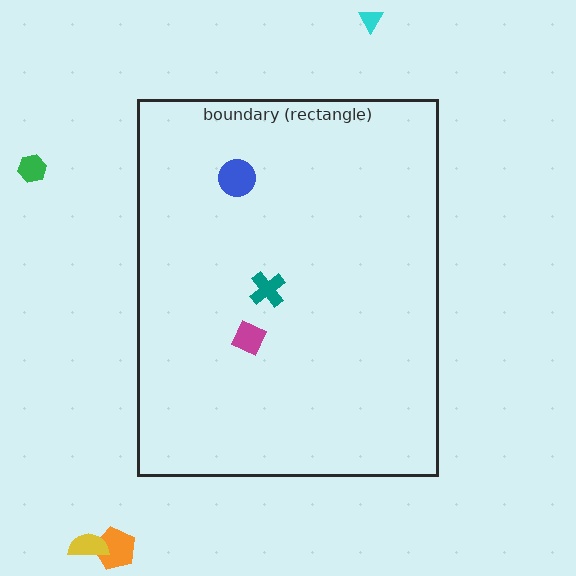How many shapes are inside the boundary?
3 inside, 4 outside.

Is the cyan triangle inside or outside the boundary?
Outside.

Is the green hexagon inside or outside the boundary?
Outside.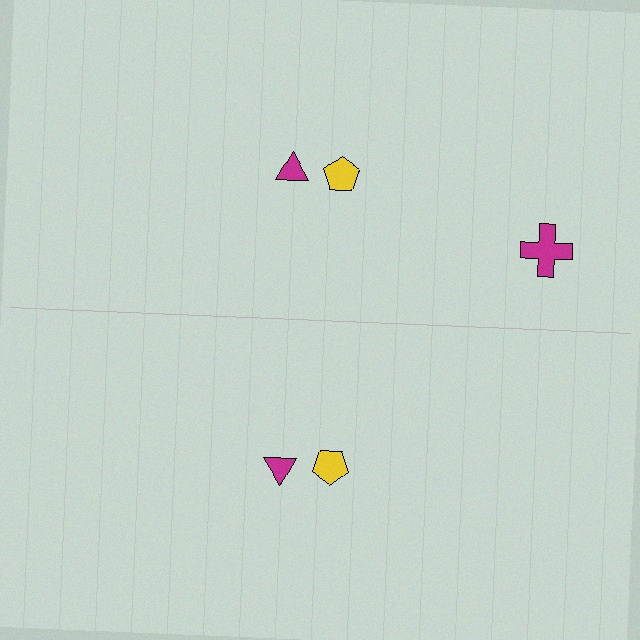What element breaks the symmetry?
A magenta cross is missing from the bottom side.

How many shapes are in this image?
There are 5 shapes in this image.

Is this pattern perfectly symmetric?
No, the pattern is not perfectly symmetric. A magenta cross is missing from the bottom side.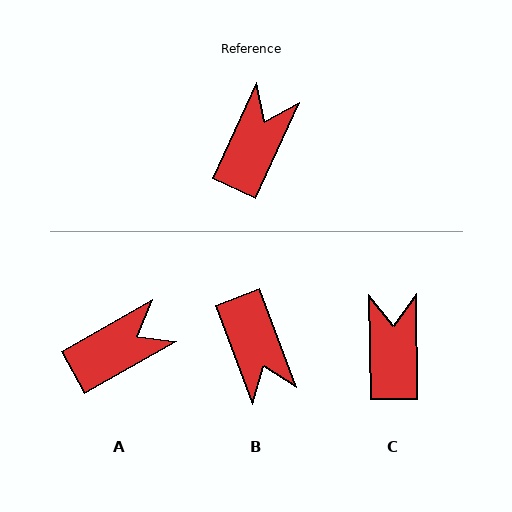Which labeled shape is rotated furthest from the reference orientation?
B, about 135 degrees away.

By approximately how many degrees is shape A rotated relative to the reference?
Approximately 36 degrees clockwise.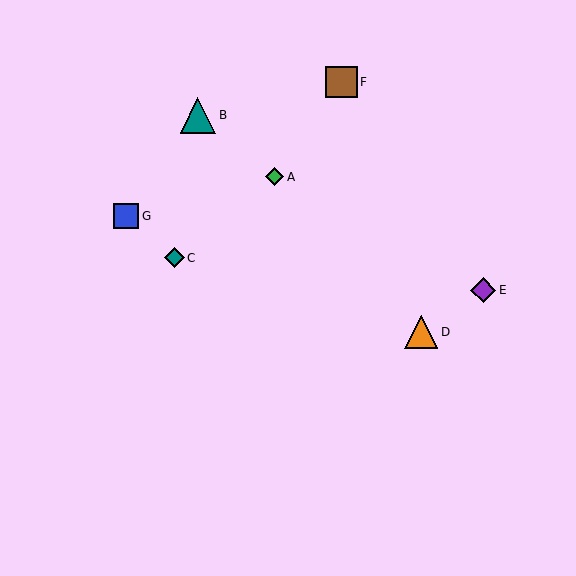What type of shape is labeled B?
Shape B is a teal triangle.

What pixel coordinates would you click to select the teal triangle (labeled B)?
Click at (198, 116) to select the teal triangle B.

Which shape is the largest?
The teal triangle (labeled B) is the largest.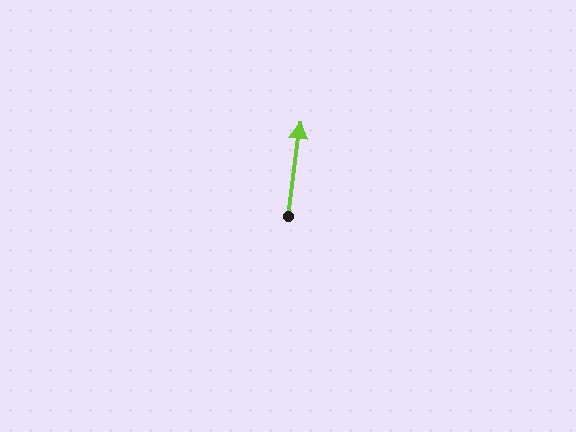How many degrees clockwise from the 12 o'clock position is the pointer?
Approximately 7 degrees.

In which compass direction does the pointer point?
North.